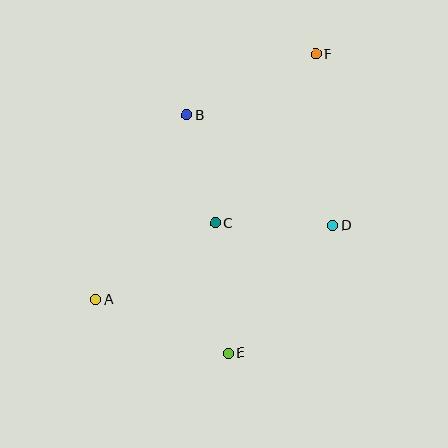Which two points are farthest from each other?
Points A and F are farthest from each other.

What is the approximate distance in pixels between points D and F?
The distance between D and F is approximately 173 pixels.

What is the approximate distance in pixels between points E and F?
The distance between E and F is approximately 312 pixels.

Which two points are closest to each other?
Points B and C are closest to each other.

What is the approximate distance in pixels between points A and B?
The distance between A and B is approximately 206 pixels.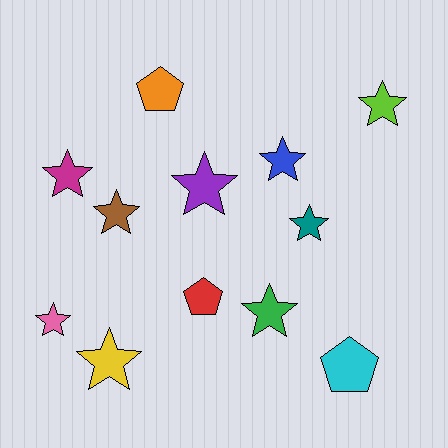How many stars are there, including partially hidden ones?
There are 9 stars.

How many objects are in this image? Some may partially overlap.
There are 12 objects.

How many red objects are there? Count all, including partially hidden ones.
There is 1 red object.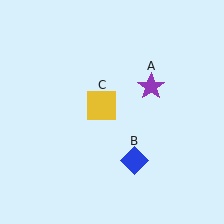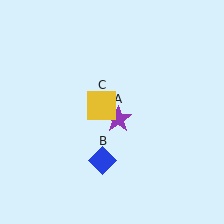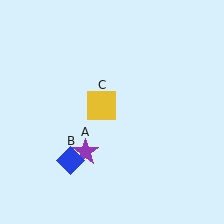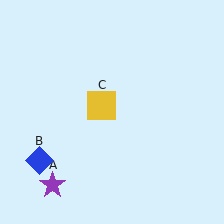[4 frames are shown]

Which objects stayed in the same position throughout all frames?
Yellow square (object C) remained stationary.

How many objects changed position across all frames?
2 objects changed position: purple star (object A), blue diamond (object B).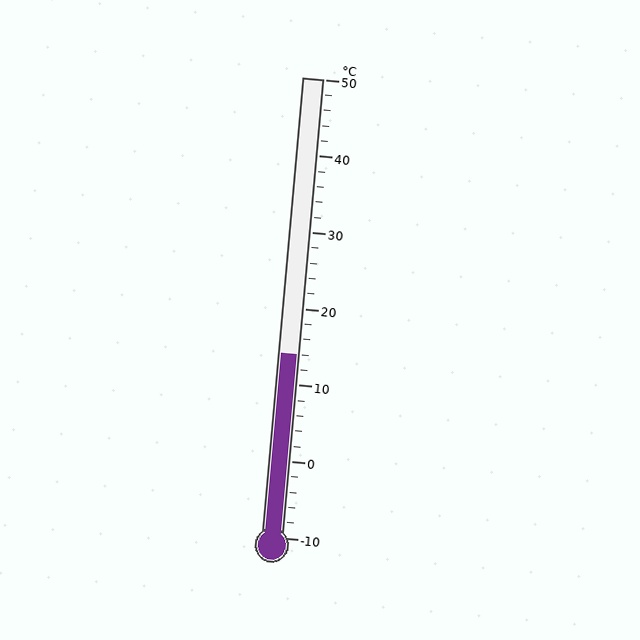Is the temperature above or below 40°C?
The temperature is below 40°C.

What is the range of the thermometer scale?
The thermometer scale ranges from -10°C to 50°C.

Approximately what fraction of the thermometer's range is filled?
The thermometer is filled to approximately 40% of its range.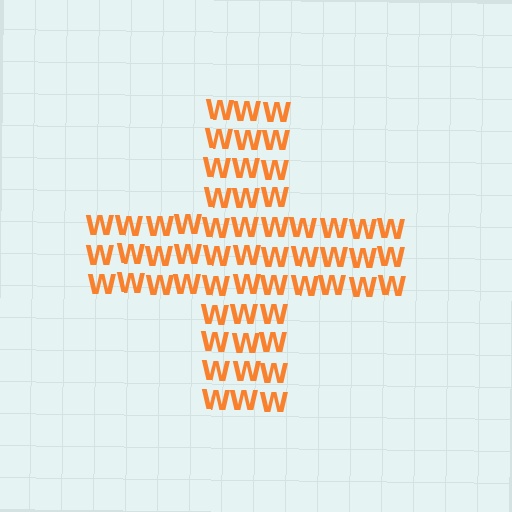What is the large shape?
The large shape is a cross.